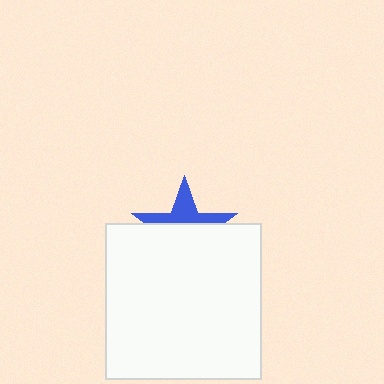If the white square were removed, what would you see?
You would see the complete blue star.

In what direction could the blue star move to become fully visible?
The blue star could move up. That would shift it out from behind the white square entirely.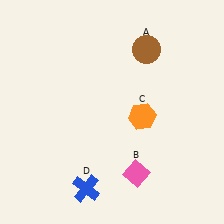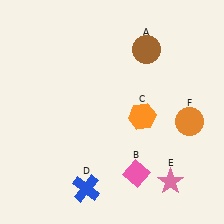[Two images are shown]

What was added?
A pink star (E), an orange circle (F) were added in Image 2.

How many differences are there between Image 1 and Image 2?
There are 2 differences between the two images.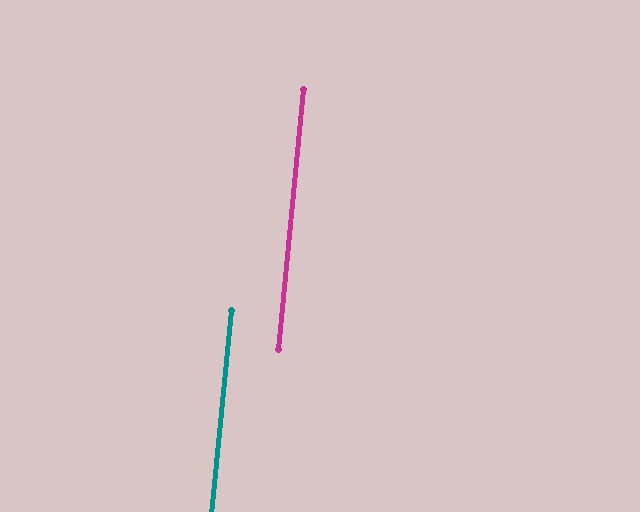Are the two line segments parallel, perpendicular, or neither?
Parallel — their directions differ by only 0.1°.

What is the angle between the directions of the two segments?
Approximately 0 degrees.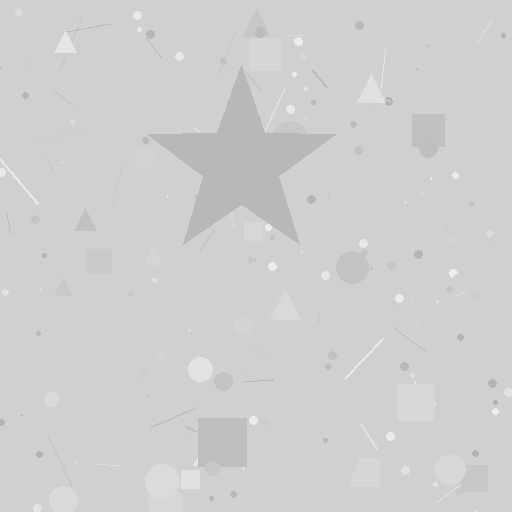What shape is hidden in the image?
A star is hidden in the image.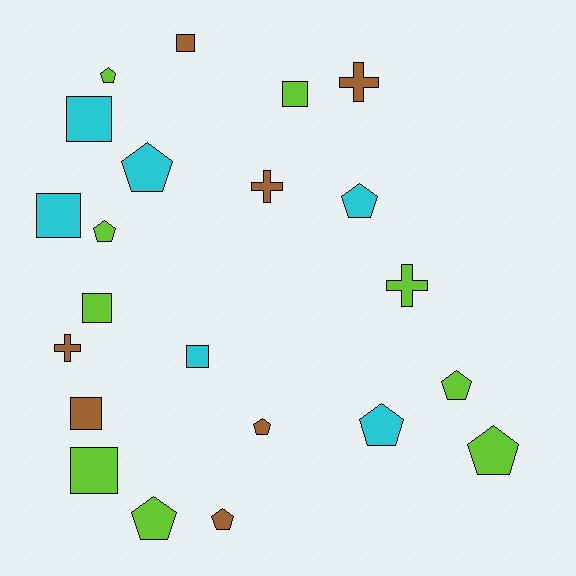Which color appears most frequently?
Lime, with 9 objects.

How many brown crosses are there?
There are 3 brown crosses.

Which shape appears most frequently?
Pentagon, with 10 objects.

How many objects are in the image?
There are 22 objects.